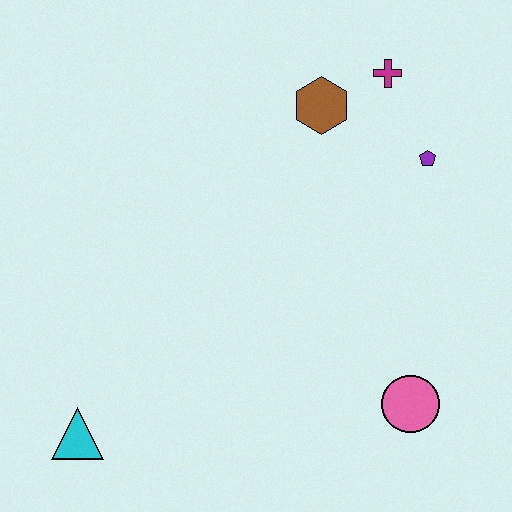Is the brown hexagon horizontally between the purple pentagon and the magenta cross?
No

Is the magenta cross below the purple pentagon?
No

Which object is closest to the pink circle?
The purple pentagon is closest to the pink circle.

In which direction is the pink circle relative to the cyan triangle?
The pink circle is to the right of the cyan triangle.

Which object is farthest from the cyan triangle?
The magenta cross is farthest from the cyan triangle.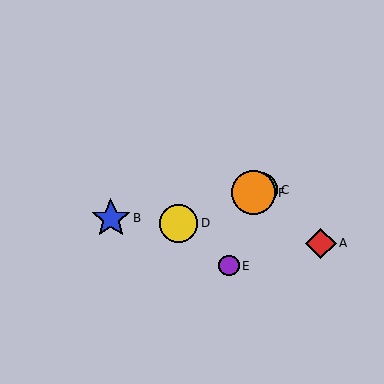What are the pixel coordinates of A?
Object A is at (321, 243).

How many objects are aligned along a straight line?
3 objects (C, D, F) are aligned along a straight line.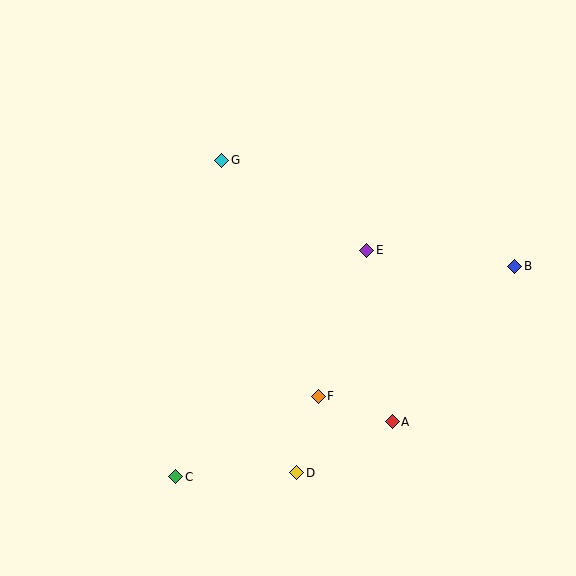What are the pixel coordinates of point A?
Point A is at (392, 422).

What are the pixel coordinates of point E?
Point E is at (367, 250).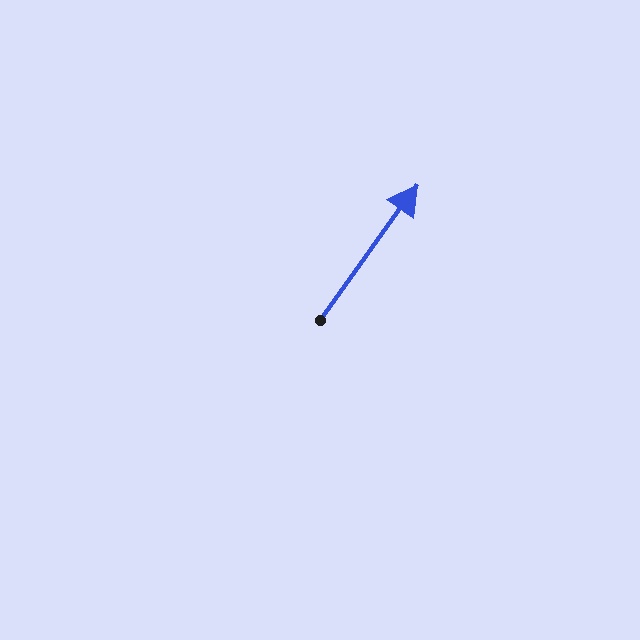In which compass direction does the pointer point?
Northeast.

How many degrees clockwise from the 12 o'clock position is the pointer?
Approximately 36 degrees.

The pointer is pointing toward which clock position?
Roughly 1 o'clock.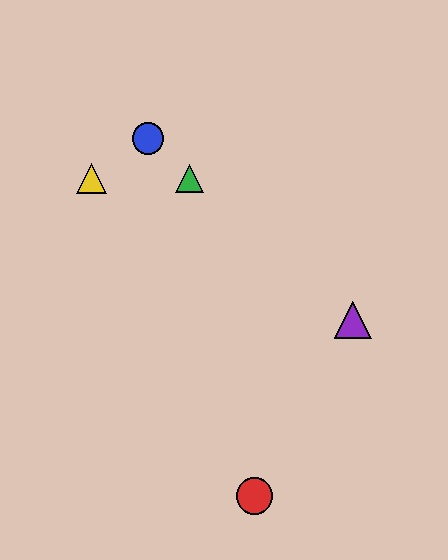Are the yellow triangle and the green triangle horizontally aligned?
Yes, both are at y≈178.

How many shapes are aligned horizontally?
2 shapes (the green triangle, the yellow triangle) are aligned horizontally.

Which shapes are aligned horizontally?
The green triangle, the yellow triangle are aligned horizontally.